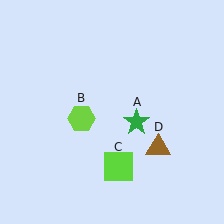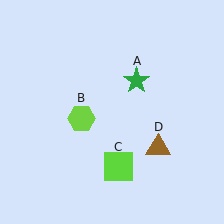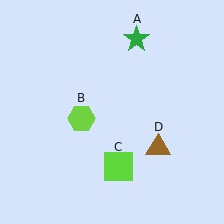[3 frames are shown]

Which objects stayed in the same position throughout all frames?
Lime hexagon (object B) and lime square (object C) and brown triangle (object D) remained stationary.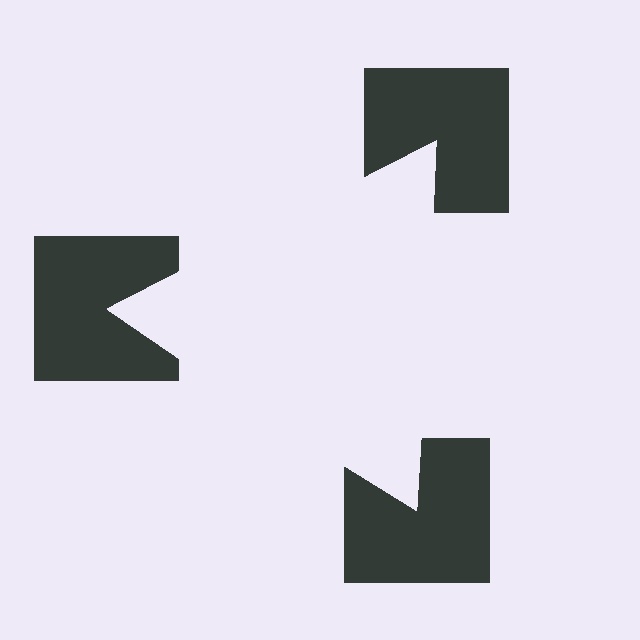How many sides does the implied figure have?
3 sides.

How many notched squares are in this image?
There are 3 — one at each vertex of the illusory triangle.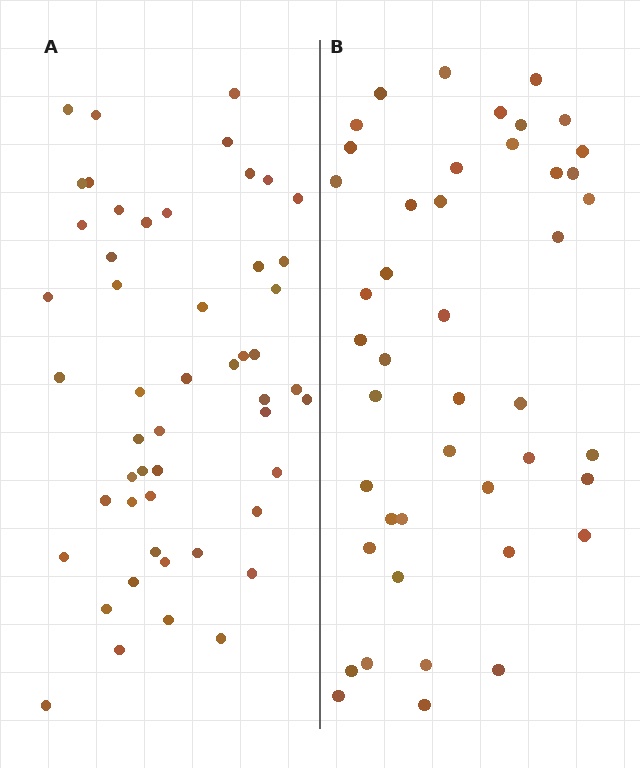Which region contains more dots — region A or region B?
Region A (the left region) has more dots.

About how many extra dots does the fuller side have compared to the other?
Region A has roughly 8 or so more dots than region B.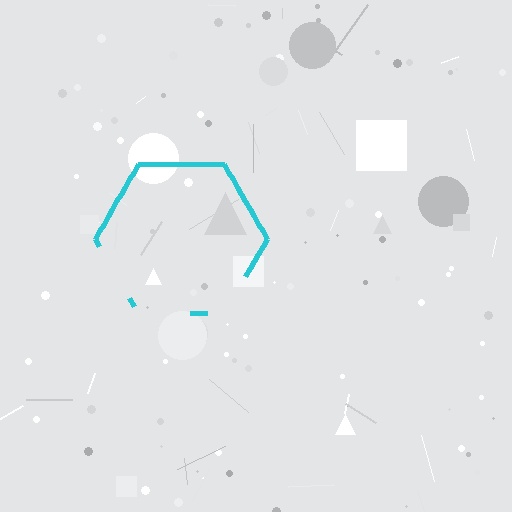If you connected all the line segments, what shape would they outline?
They would outline a hexagon.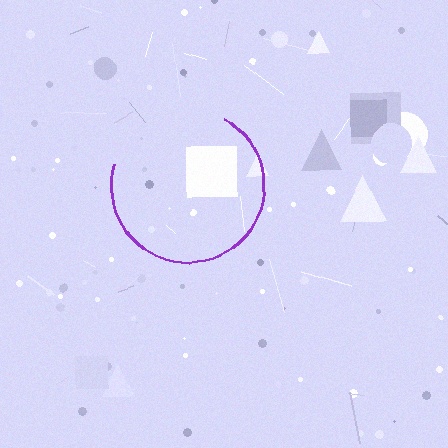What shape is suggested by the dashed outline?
The dashed outline suggests a circle.